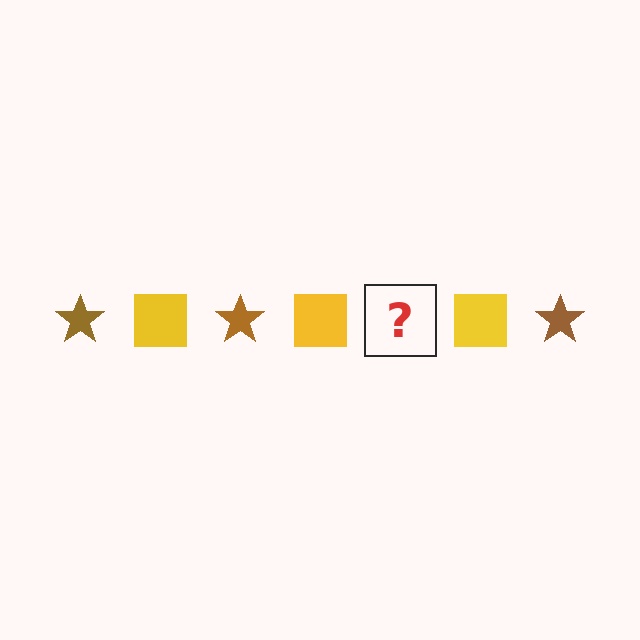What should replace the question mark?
The question mark should be replaced with a brown star.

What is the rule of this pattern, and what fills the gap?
The rule is that the pattern alternates between brown star and yellow square. The gap should be filled with a brown star.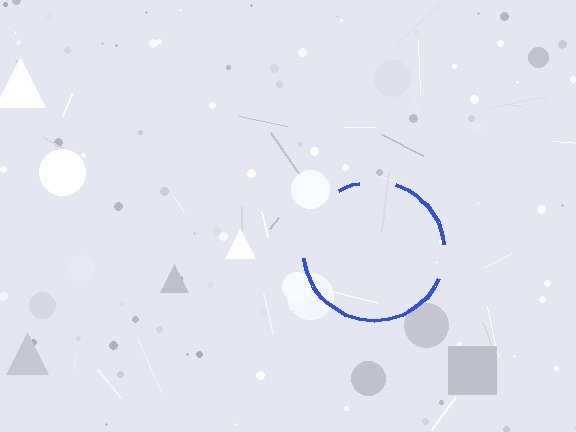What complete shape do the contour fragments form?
The contour fragments form a circle.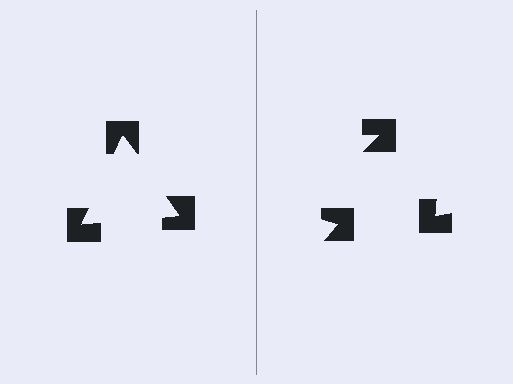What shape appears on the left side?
An illusory triangle.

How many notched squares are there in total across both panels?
6 — 3 on each side.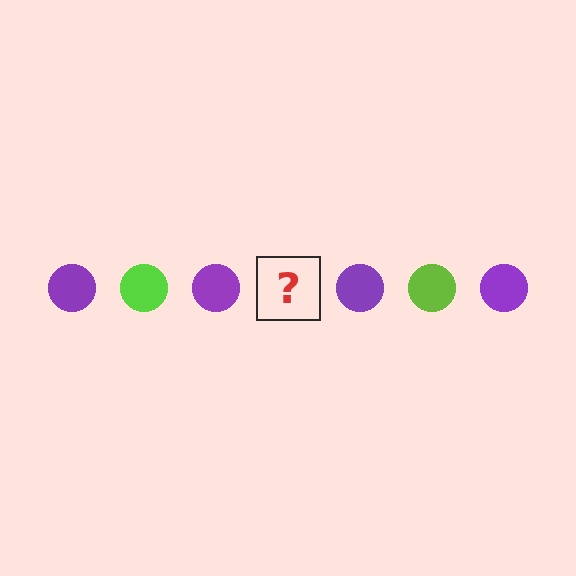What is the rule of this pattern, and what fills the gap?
The rule is that the pattern cycles through purple, lime circles. The gap should be filled with a lime circle.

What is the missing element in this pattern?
The missing element is a lime circle.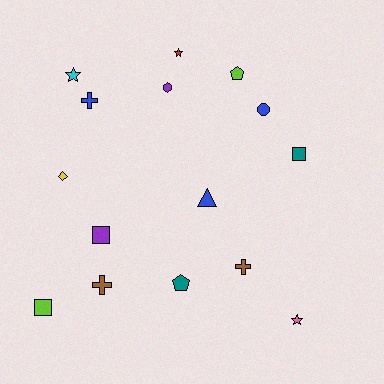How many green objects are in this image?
There are no green objects.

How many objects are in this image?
There are 15 objects.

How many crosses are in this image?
There are 3 crosses.